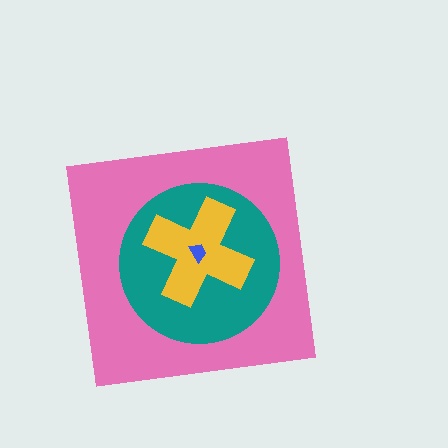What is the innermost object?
The blue trapezoid.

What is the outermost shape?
The pink square.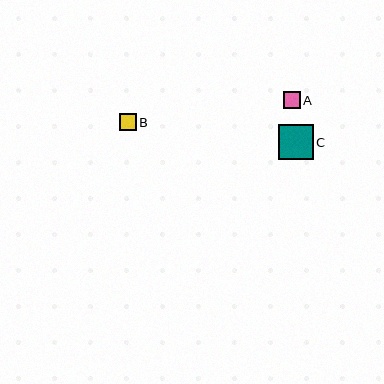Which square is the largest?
Square C is the largest with a size of approximately 35 pixels.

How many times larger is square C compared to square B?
Square C is approximately 2.1 times the size of square B.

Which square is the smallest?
Square B is the smallest with a size of approximately 17 pixels.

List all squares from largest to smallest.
From largest to smallest: C, A, B.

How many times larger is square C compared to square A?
Square C is approximately 2.1 times the size of square A.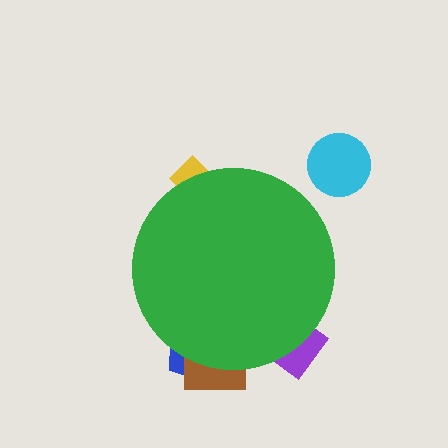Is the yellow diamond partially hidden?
Yes, the yellow diamond is partially hidden behind the green circle.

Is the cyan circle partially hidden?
No, the cyan circle is fully visible.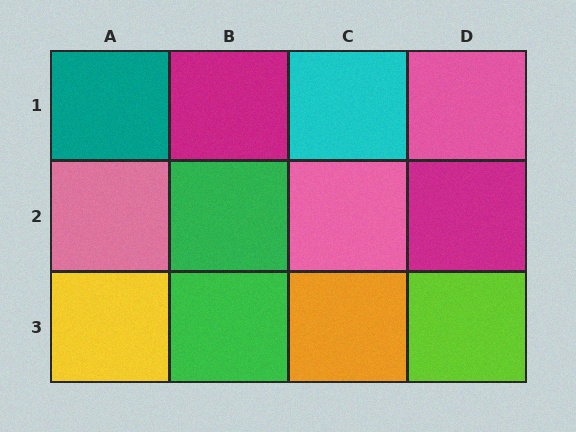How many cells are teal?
1 cell is teal.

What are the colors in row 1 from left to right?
Teal, magenta, cyan, pink.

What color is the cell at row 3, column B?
Green.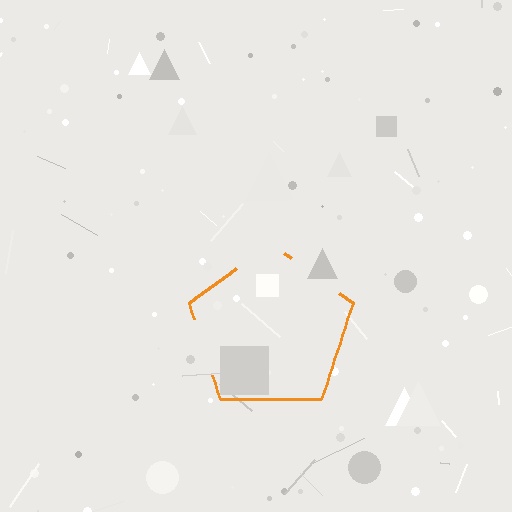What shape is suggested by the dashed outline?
The dashed outline suggests a pentagon.